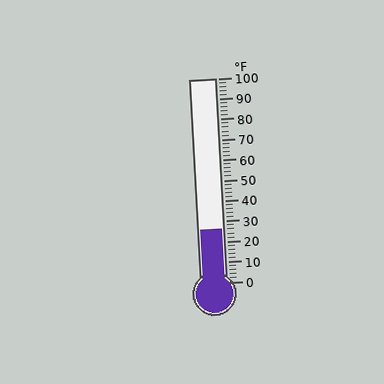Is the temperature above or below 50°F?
The temperature is below 50°F.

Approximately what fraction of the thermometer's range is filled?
The thermometer is filled to approximately 25% of its range.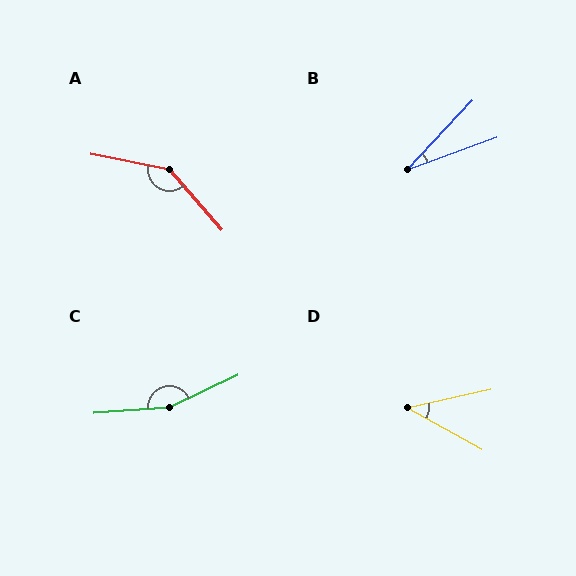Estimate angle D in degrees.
Approximately 41 degrees.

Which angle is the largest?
C, at approximately 159 degrees.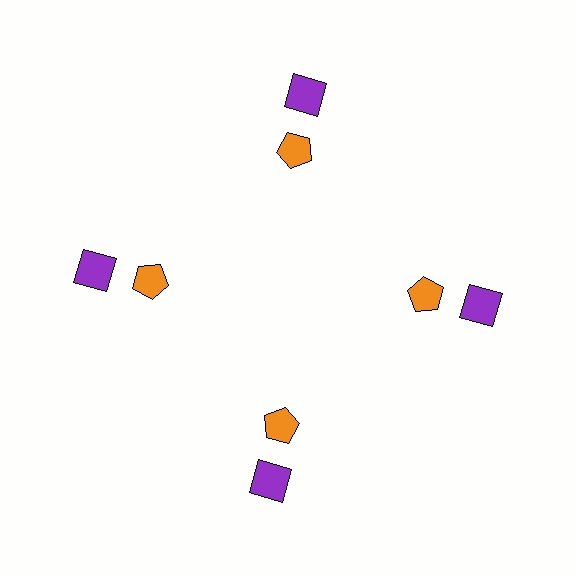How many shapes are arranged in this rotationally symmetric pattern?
There are 8 shapes, arranged in 4 groups of 2.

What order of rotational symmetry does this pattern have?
This pattern has 4-fold rotational symmetry.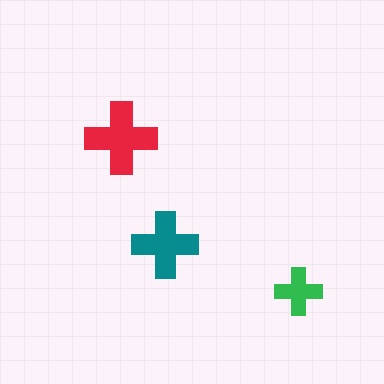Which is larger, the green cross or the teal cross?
The teal one.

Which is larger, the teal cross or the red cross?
The red one.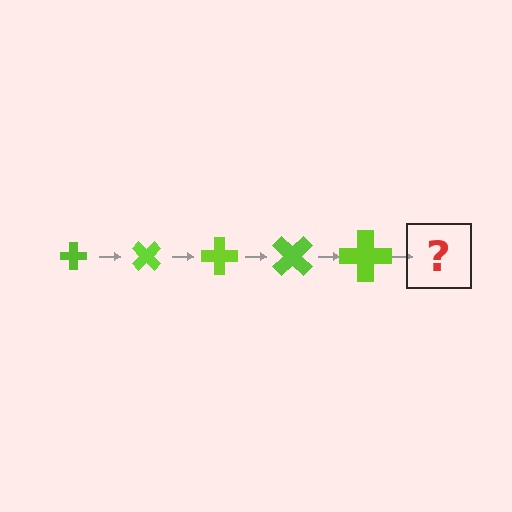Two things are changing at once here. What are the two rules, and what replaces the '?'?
The two rules are that the cross grows larger each step and it rotates 45 degrees each step. The '?' should be a cross, larger than the previous one and rotated 225 degrees from the start.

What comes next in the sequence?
The next element should be a cross, larger than the previous one and rotated 225 degrees from the start.